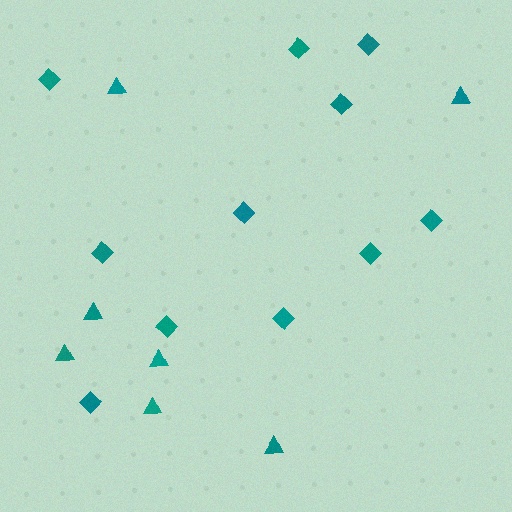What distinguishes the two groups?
There are 2 groups: one group of triangles (7) and one group of diamonds (11).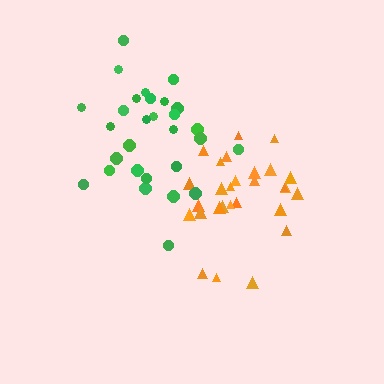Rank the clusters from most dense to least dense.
orange, green.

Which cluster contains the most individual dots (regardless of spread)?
Green (29).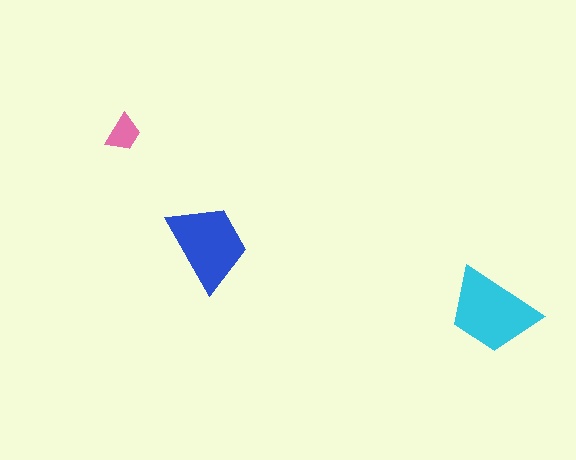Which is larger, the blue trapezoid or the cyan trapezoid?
The cyan one.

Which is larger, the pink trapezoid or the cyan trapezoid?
The cyan one.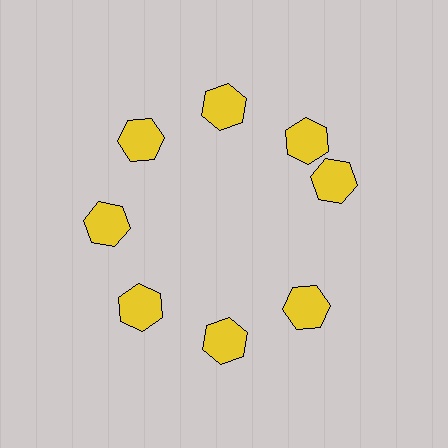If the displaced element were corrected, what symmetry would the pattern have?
It would have 8-fold rotational symmetry — the pattern would map onto itself every 45 degrees.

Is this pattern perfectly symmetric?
No. The 8 yellow hexagons are arranged in a ring, but one element near the 3 o'clock position is rotated out of alignment along the ring, breaking the 8-fold rotational symmetry.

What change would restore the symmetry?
The symmetry would be restored by rotating it back into even spacing with its neighbors so that all 8 hexagons sit at equal angles and equal distance from the center.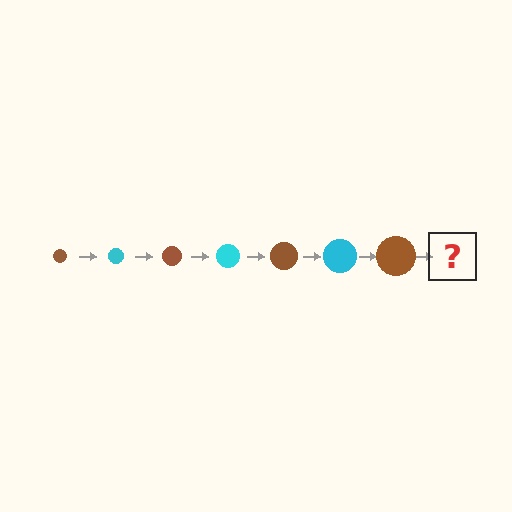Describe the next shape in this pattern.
It should be a cyan circle, larger than the previous one.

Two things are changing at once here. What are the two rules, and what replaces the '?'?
The two rules are that the circle grows larger each step and the color cycles through brown and cyan. The '?' should be a cyan circle, larger than the previous one.